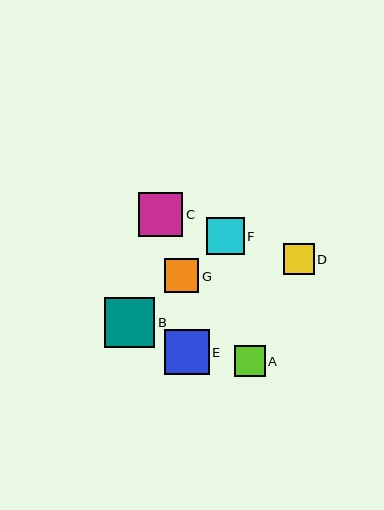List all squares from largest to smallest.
From largest to smallest: B, E, C, F, G, A, D.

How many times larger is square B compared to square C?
Square B is approximately 1.1 times the size of square C.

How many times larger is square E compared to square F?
Square E is approximately 1.2 times the size of square F.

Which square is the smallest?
Square D is the smallest with a size of approximately 31 pixels.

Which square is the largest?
Square B is the largest with a size of approximately 50 pixels.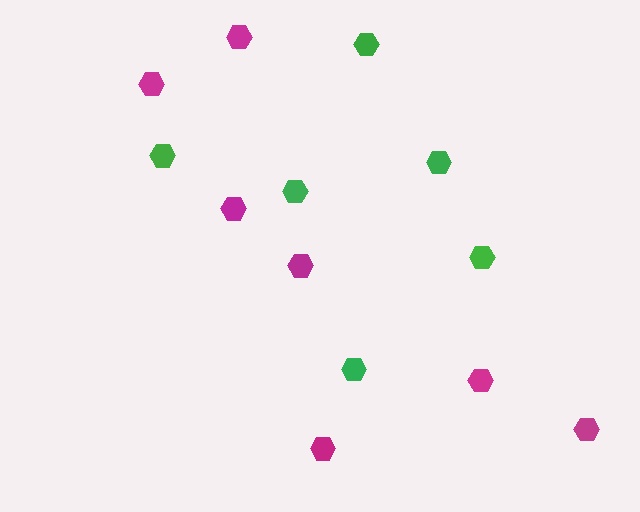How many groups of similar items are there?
There are 2 groups: one group of green hexagons (6) and one group of magenta hexagons (7).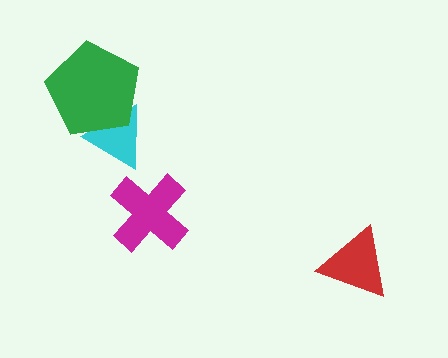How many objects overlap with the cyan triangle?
1 object overlaps with the cyan triangle.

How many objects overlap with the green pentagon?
1 object overlaps with the green pentagon.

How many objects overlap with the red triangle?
0 objects overlap with the red triangle.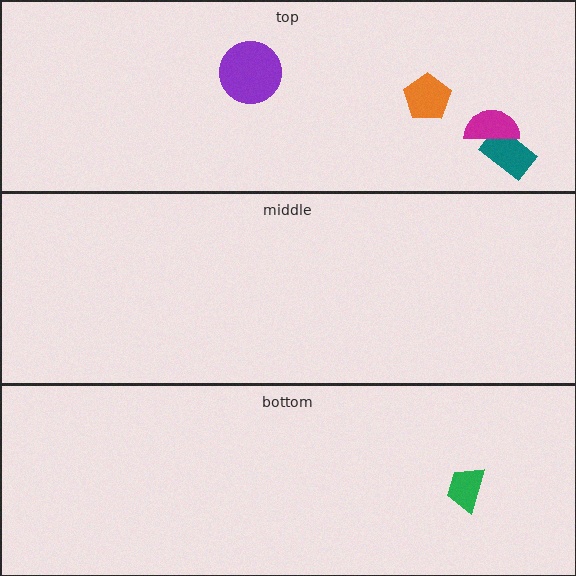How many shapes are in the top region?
4.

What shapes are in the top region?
The orange pentagon, the teal rectangle, the magenta semicircle, the purple circle.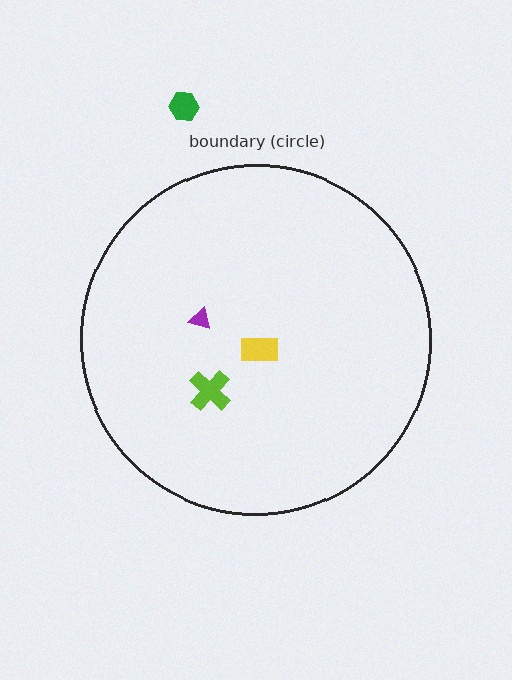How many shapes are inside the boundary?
3 inside, 1 outside.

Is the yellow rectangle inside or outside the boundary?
Inside.